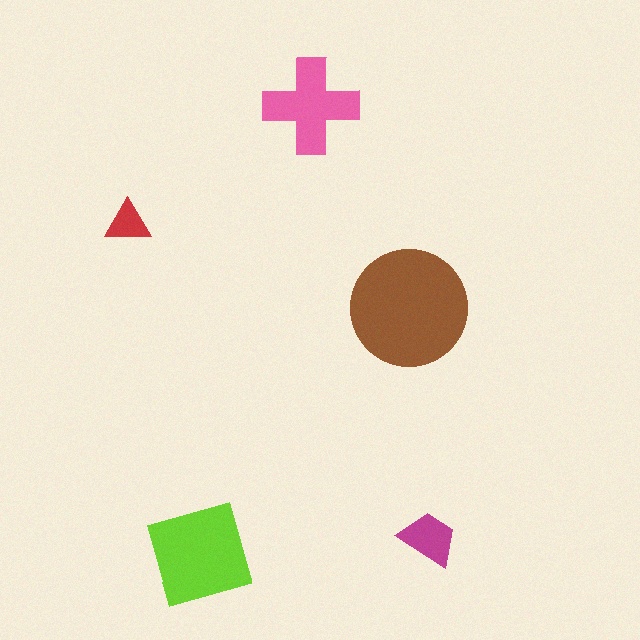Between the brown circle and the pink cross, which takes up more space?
The brown circle.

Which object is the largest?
The brown circle.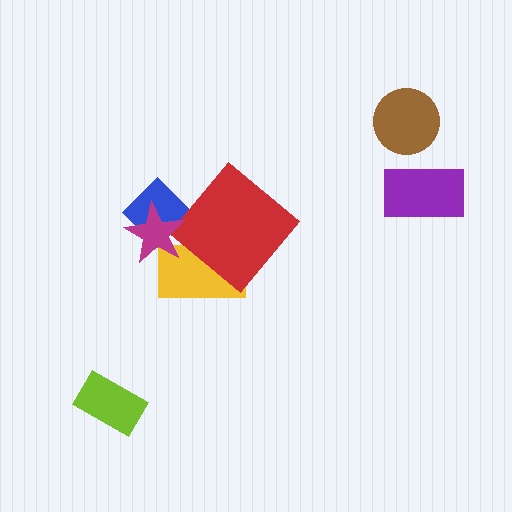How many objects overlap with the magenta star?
2 objects overlap with the magenta star.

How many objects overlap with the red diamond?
1 object overlaps with the red diamond.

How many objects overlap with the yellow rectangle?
2 objects overlap with the yellow rectangle.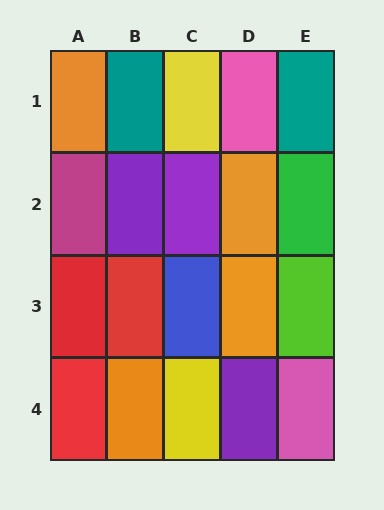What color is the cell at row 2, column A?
Magenta.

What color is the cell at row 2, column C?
Purple.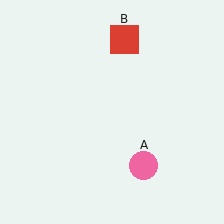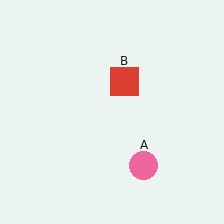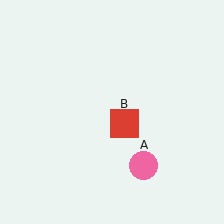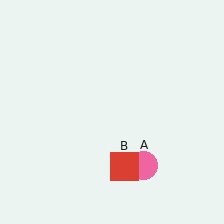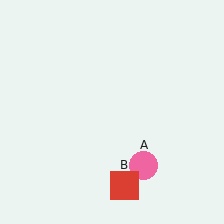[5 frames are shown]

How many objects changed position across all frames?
1 object changed position: red square (object B).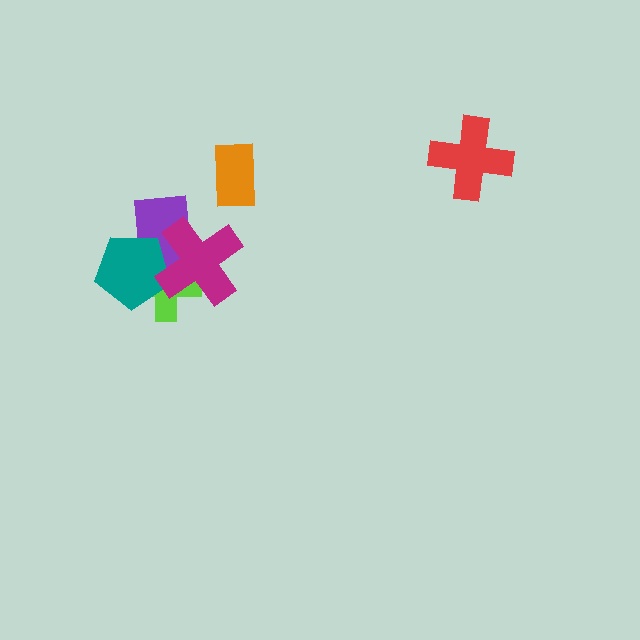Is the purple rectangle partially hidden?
Yes, it is partially covered by another shape.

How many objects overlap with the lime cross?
3 objects overlap with the lime cross.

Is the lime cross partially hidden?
Yes, it is partially covered by another shape.